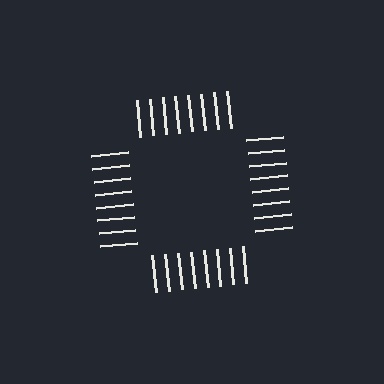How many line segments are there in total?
32 — 8 along each of the 4 edges.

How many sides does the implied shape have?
4 sides — the line-ends trace a square.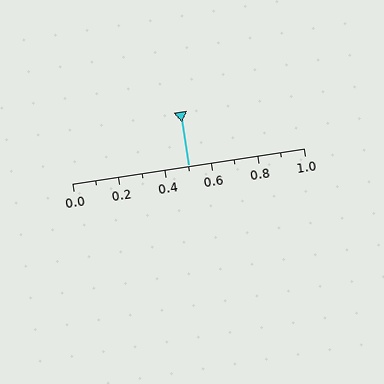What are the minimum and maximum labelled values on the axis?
The axis runs from 0.0 to 1.0.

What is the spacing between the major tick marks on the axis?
The major ticks are spaced 0.2 apart.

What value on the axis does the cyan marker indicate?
The marker indicates approximately 0.5.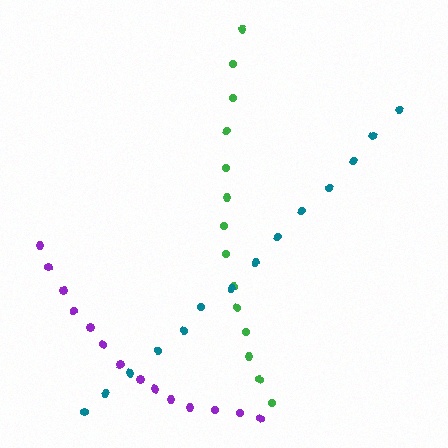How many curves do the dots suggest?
There are 3 distinct paths.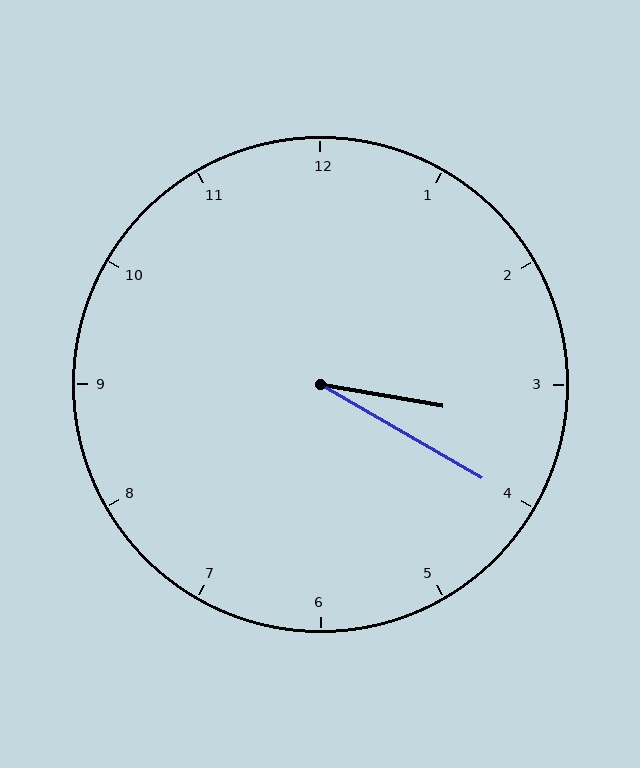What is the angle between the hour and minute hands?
Approximately 20 degrees.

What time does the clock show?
3:20.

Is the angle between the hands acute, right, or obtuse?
It is acute.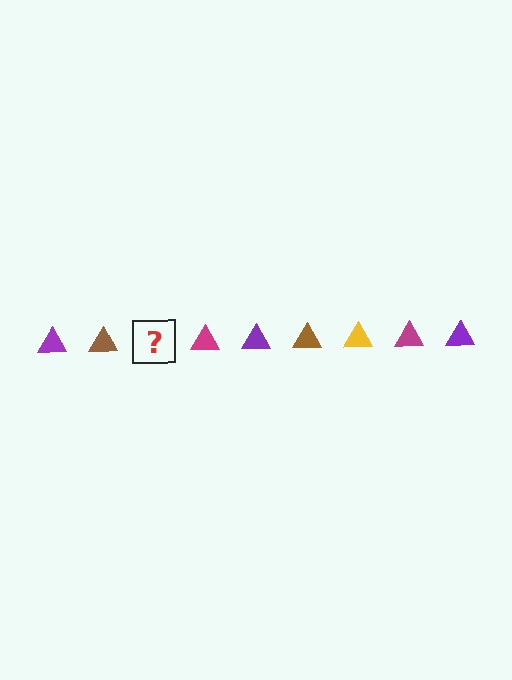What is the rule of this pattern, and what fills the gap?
The rule is that the pattern cycles through purple, brown, yellow, magenta triangles. The gap should be filled with a yellow triangle.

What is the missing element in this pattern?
The missing element is a yellow triangle.